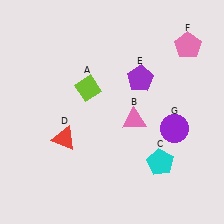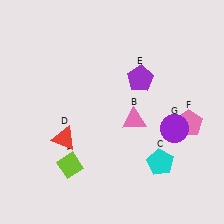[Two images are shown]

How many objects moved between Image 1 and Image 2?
2 objects moved between the two images.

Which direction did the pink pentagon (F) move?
The pink pentagon (F) moved down.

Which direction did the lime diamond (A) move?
The lime diamond (A) moved down.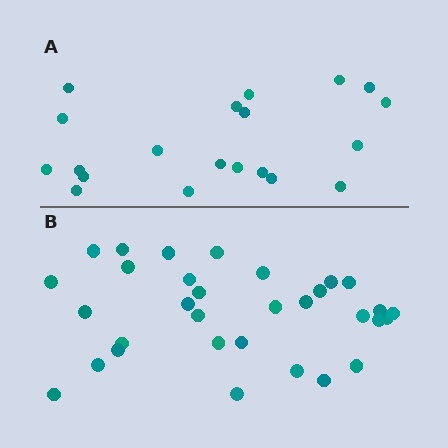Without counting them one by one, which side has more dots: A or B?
Region B (the bottom region) has more dots.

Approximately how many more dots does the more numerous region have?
Region B has roughly 12 or so more dots than region A.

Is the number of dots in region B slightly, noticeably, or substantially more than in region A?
Region B has substantially more. The ratio is roughly 1.6 to 1.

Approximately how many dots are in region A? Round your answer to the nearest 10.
About 20 dots.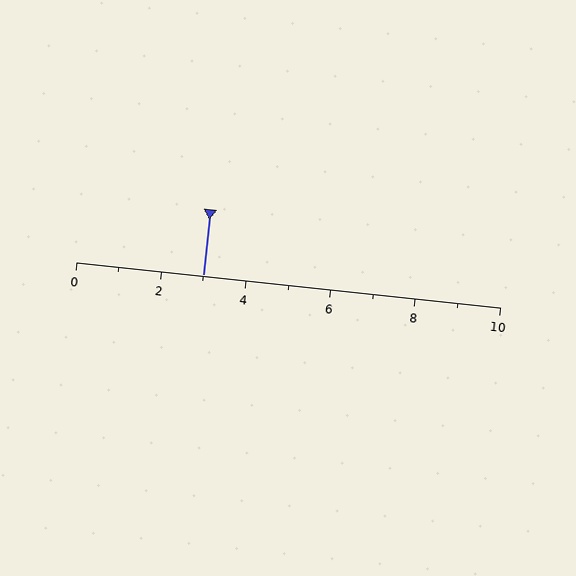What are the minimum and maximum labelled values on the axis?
The axis runs from 0 to 10.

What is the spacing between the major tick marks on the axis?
The major ticks are spaced 2 apart.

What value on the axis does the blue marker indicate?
The marker indicates approximately 3.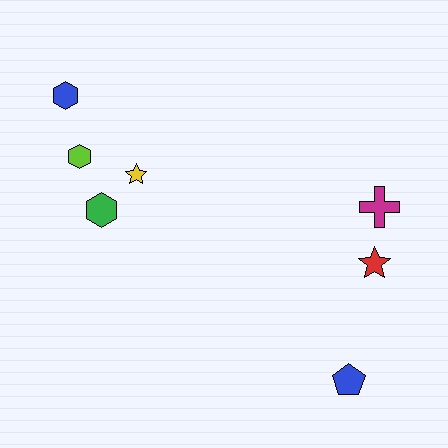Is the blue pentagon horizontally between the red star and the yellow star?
Yes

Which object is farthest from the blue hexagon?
The blue pentagon is farthest from the blue hexagon.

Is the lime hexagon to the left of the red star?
Yes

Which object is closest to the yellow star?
The green hexagon is closest to the yellow star.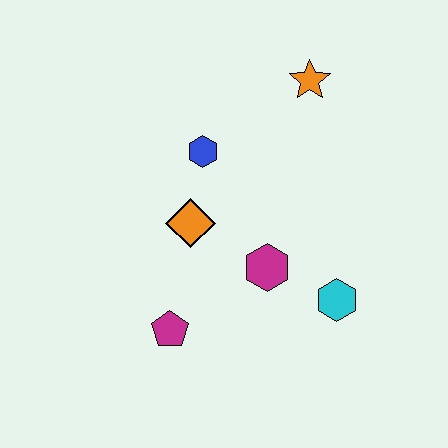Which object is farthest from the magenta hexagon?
The orange star is farthest from the magenta hexagon.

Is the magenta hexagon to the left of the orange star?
Yes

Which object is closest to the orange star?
The blue hexagon is closest to the orange star.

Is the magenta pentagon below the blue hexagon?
Yes